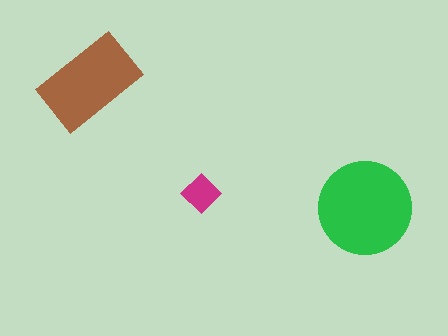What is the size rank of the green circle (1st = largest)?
1st.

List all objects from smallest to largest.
The magenta diamond, the brown rectangle, the green circle.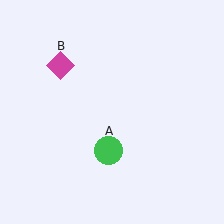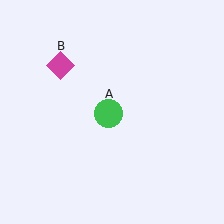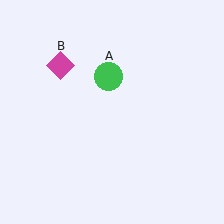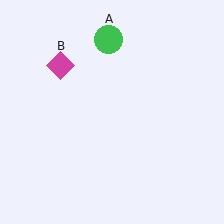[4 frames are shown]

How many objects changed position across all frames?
1 object changed position: green circle (object A).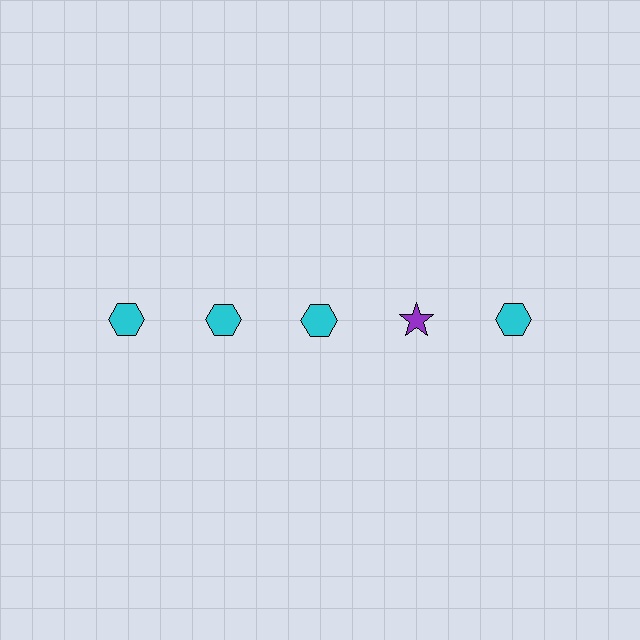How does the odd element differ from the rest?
It differs in both color (purple instead of cyan) and shape (star instead of hexagon).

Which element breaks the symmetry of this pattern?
The purple star in the top row, second from right column breaks the symmetry. All other shapes are cyan hexagons.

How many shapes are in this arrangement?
There are 5 shapes arranged in a grid pattern.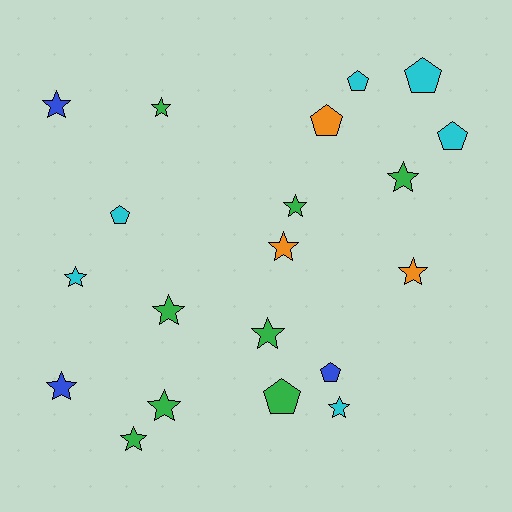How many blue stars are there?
There are 2 blue stars.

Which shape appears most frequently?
Star, with 13 objects.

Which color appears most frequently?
Green, with 8 objects.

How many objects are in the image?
There are 20 objects.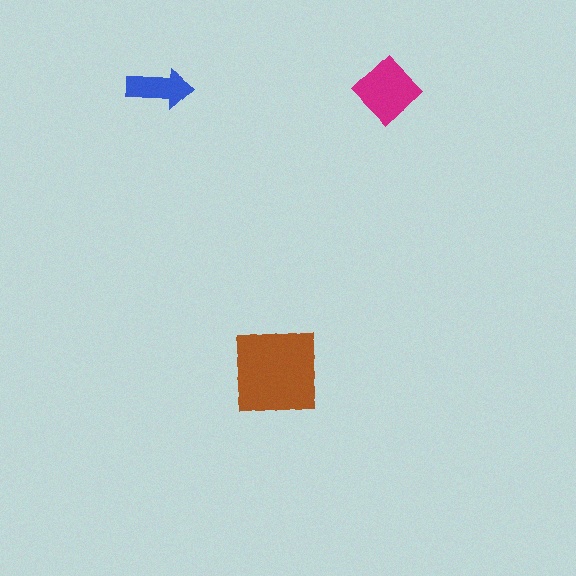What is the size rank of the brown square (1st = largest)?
1st.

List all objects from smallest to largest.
The blue arrow, the magenta diamond, the brown square.